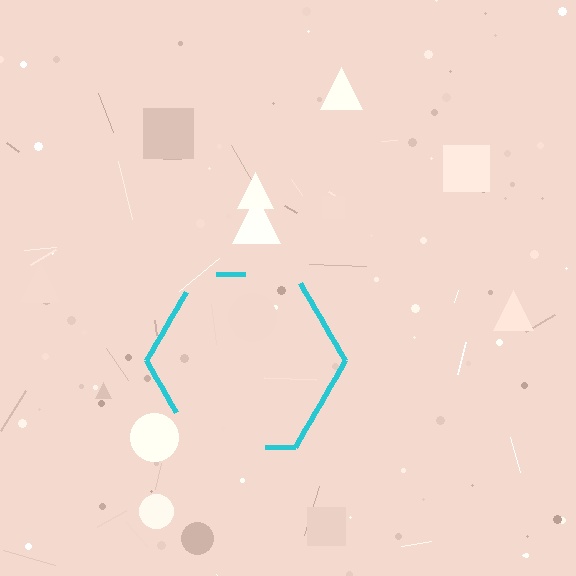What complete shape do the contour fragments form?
The contour fragments form a hexagon.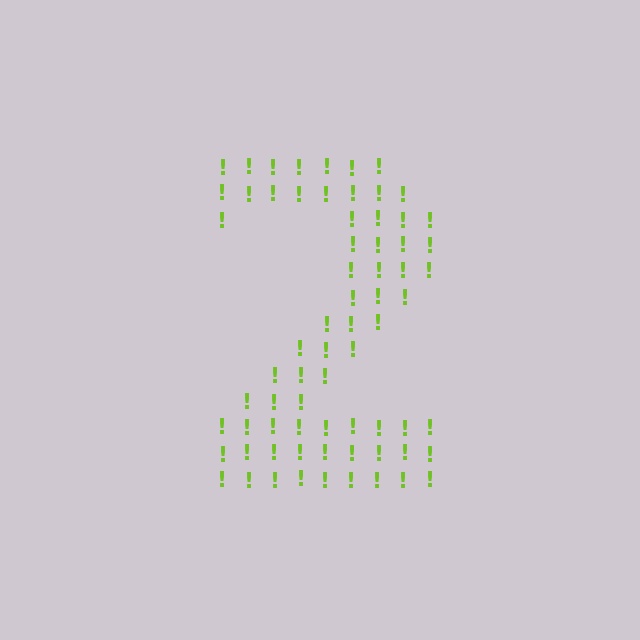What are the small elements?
The small elements are exclamation marks.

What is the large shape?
The large shape is the digit 2.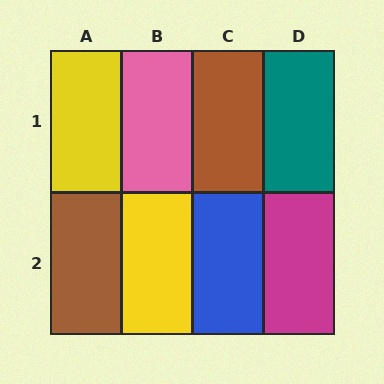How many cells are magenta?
1 cell is magenta.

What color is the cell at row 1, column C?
Brown.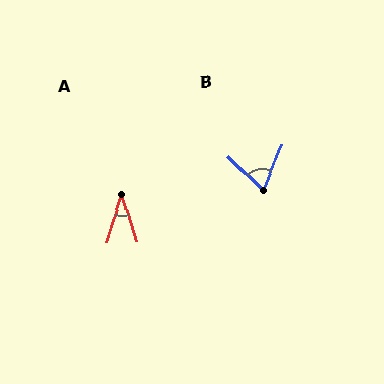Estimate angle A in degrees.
Approximately 36 degrees.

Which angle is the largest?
B, at approximately 69 degrees.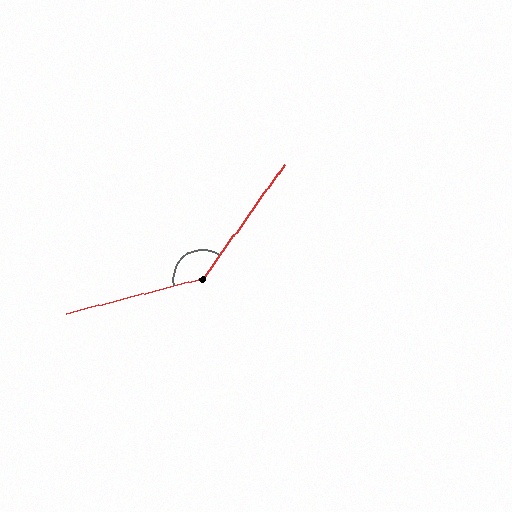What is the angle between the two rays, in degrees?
Approximately 140 degrees.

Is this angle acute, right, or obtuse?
It is obtuse.